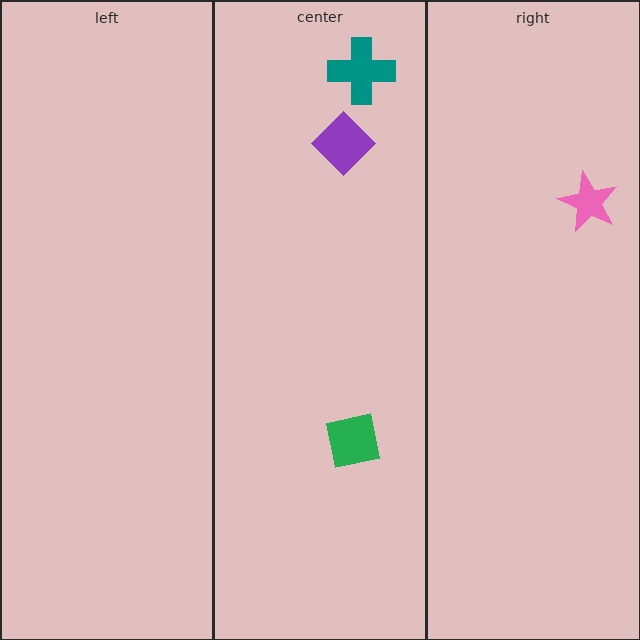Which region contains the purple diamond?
The center region.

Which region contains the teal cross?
The center region.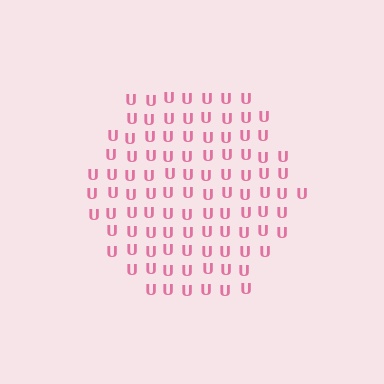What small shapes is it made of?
It is made of small letter U's.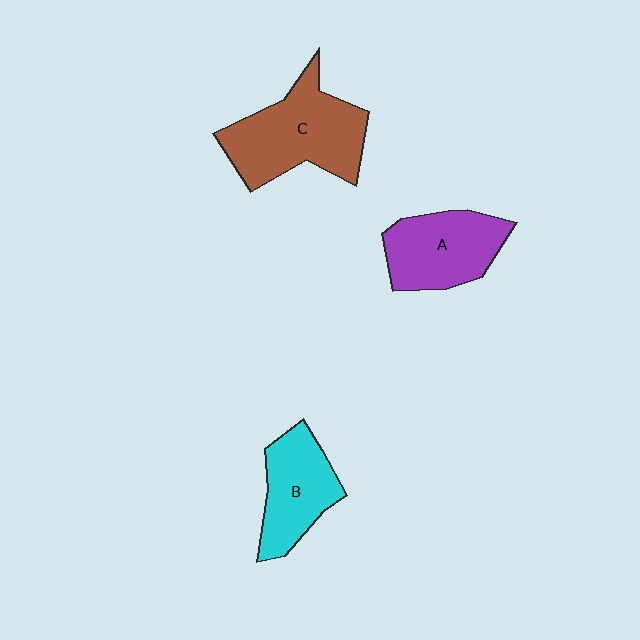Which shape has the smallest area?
Shape B (cyan).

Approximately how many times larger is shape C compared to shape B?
Approximately 1.5 times.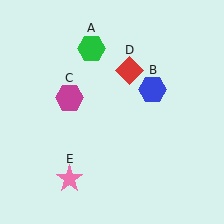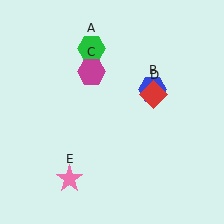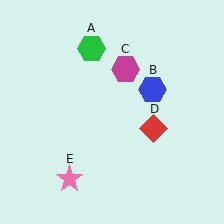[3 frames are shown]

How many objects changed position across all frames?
2 objects changed position: magenta hexagon (object C), red diamond (object D).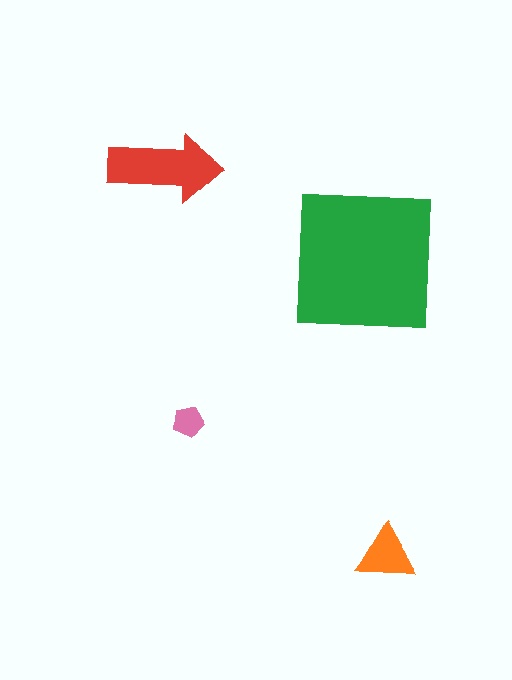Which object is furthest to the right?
The orange triangle is rightmost.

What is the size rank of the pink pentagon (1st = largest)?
4th.